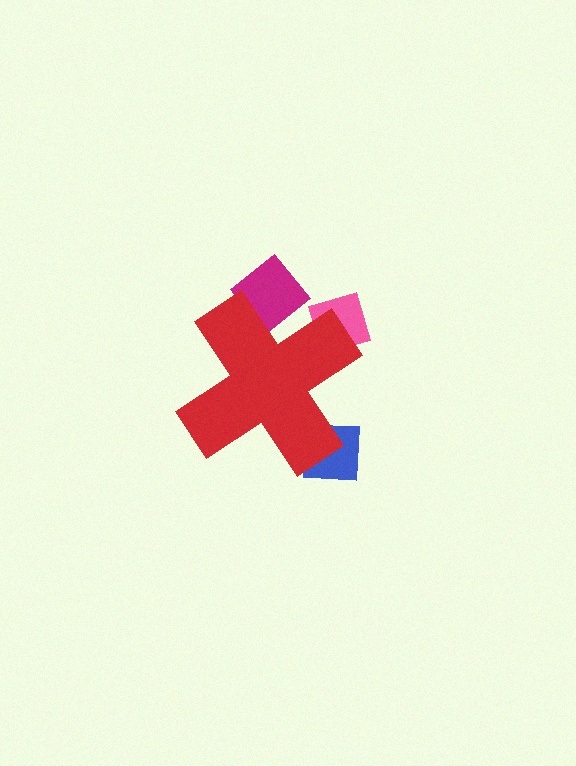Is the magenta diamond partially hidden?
Yes, the magenta diamond is partially hidden behind the red cross.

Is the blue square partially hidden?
Yes, the blue square is partially hidden behind the red cross.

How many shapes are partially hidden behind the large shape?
3 shapes are partially hidden.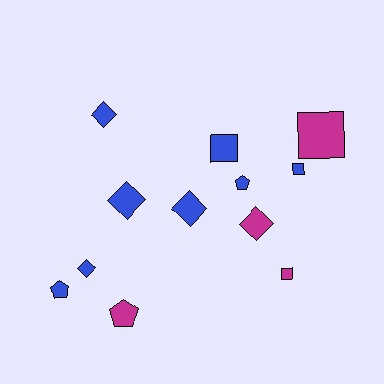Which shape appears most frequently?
Diamond, with 5 objects.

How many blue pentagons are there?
There are 2 blue pentagons.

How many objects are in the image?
There are 12 objects.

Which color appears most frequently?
Blue, with 8 objects.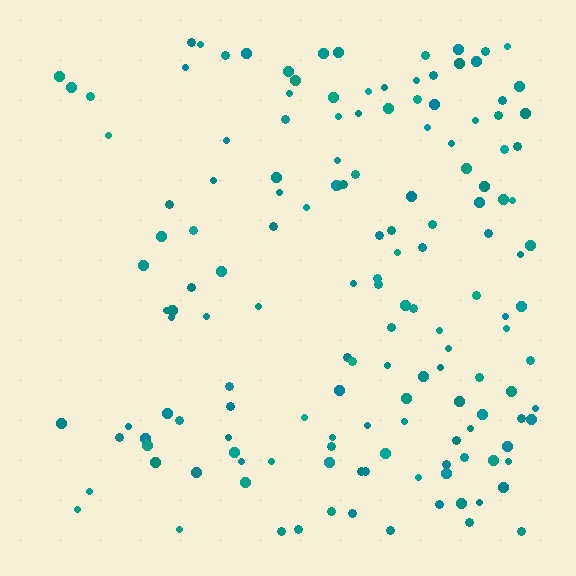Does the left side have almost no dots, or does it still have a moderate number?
Still a moderate number, just noticeably fewer than the right.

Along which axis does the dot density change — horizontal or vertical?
Horizontal.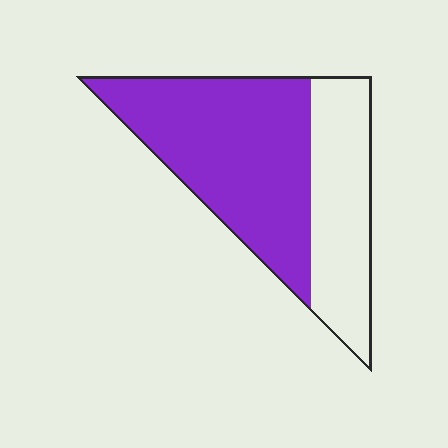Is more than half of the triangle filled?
Yes.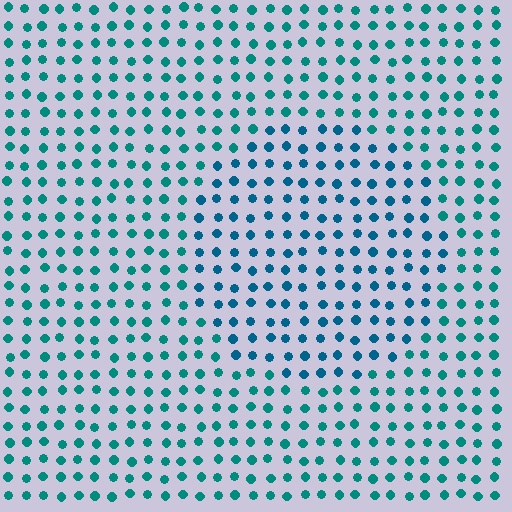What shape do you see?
I see a circle.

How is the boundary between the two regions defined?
The boundary is defined purely by a slight shift in hue (about 24 degrees). Spacing, size, and orientation are identical on both sides.